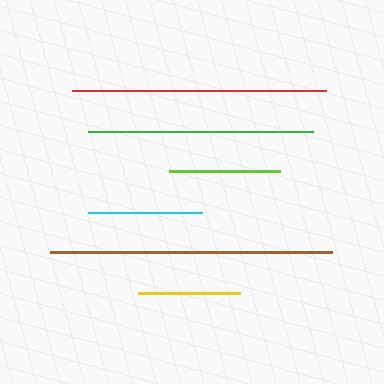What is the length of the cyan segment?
The cyan segment is approximately 115 pixels long.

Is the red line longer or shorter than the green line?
The red line is longer than the green line.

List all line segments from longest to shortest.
From longest to shortest: brown, red, green, cyan, lime, yellow.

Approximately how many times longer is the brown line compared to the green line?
The brown line is approximately 1.3 times the length of the green line.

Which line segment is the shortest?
The yellow line is the shortest at approximately 102 pixels.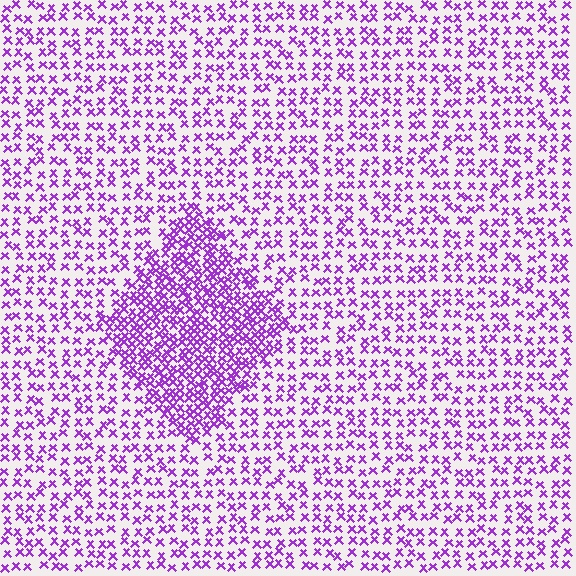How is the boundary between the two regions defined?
The boundary is defined by a change in element density (approximately 2.2x ratio). All elements are the same color, size, and shape.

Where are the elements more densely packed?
The elements are more densely packed inside the diamond boundary.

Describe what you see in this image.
The image contains small purple elements arranged at two different densities. A diamond-shaped region is visible where the elements are more densely packed than the surrounding area.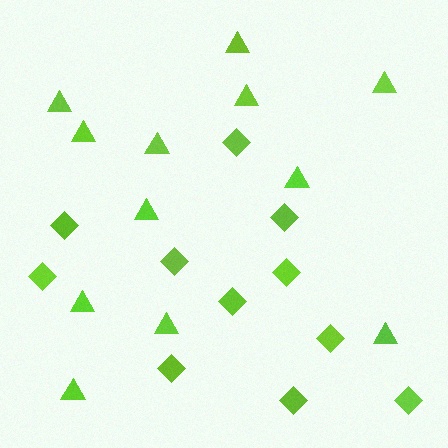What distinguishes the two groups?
There are 2 groups: one group of diamonds (11) and one group of triangles (12).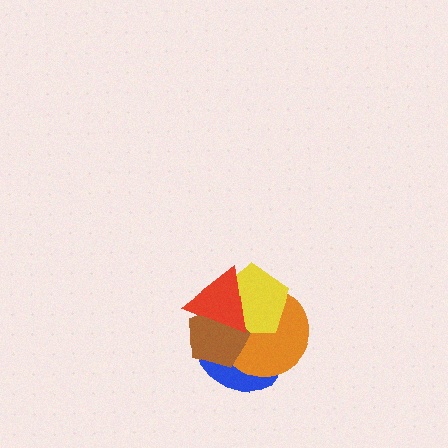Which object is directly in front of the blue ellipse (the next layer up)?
The orange circle is directly in front of the blue ellipse.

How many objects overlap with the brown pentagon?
4 objects overlap with the brown pentagon.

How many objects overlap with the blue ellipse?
4 objects overlap with the blue ellipse.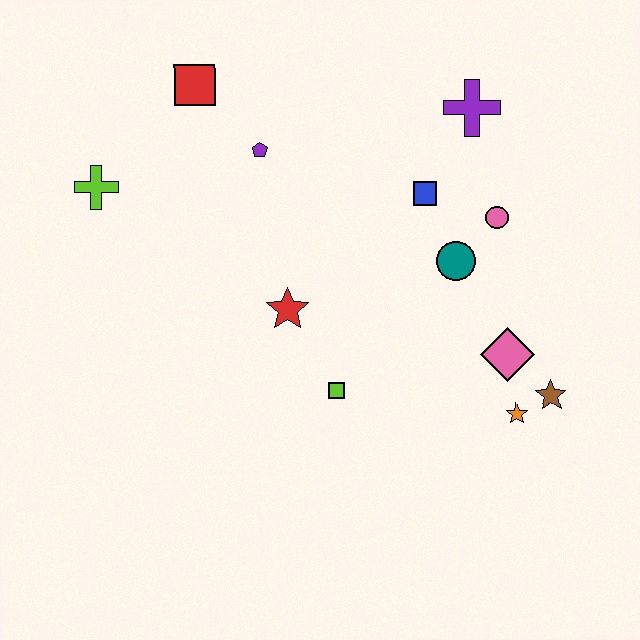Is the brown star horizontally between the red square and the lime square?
No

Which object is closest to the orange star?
The brown star is closest to the orange star.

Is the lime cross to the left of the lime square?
Yes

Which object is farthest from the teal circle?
The lime cross is farthest from the teal circle.